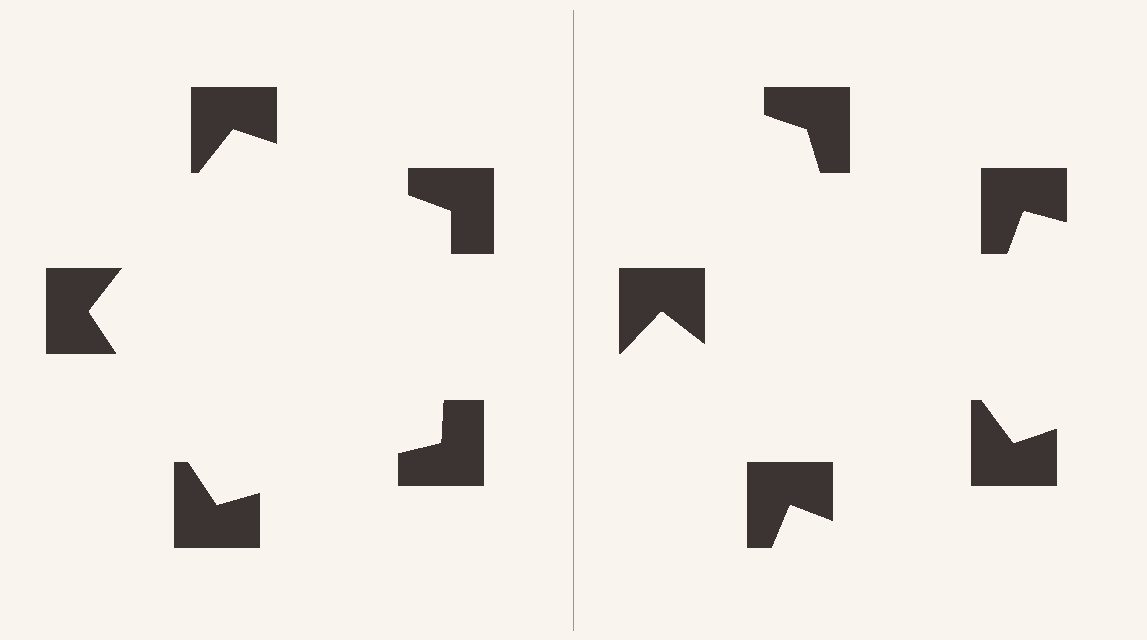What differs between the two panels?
The notched squares are positioned identically on both sides; only the wedge orientations differ. On the left they align to a pentagon; on the right they are misaligned.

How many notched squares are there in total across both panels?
10 — 5 on each side.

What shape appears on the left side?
An illusory pentagon.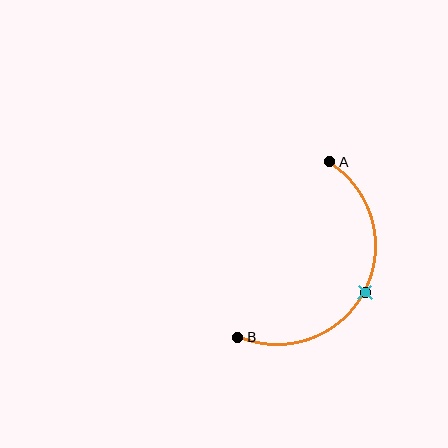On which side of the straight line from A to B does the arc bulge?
The arc bulges to the right of the straight line connecting A and B.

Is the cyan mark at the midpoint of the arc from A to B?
Yes. The cyan mark lies on the arc at equal arc-length from both A and B — it is the arc midpoint.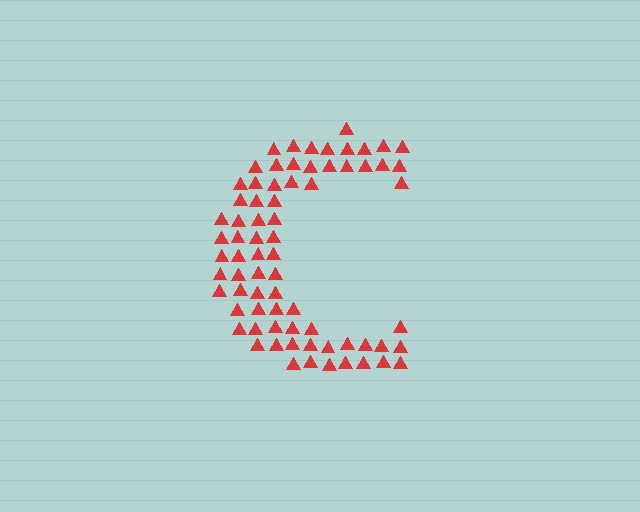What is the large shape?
The large shape is the letter C.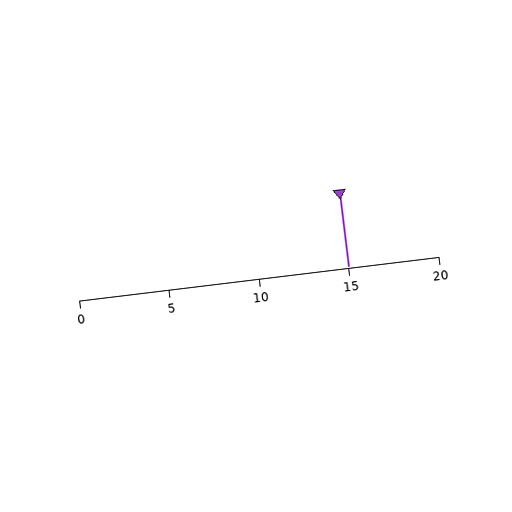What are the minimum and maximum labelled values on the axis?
The axis runs from 0 to 20.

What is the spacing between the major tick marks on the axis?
The major ticks are spaced 5 apart.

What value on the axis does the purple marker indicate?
The marker indicates approximately 15.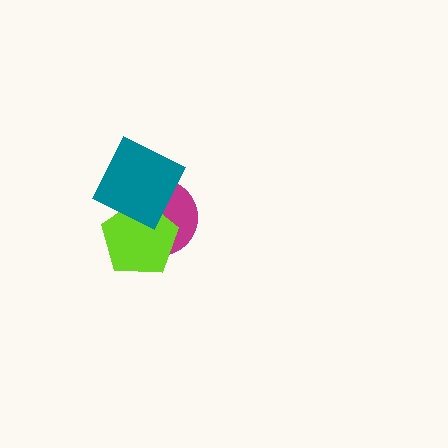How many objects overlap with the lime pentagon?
2 objects overlap with the lime pentagon.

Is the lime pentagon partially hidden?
Yes, it is partially covered by another shape.